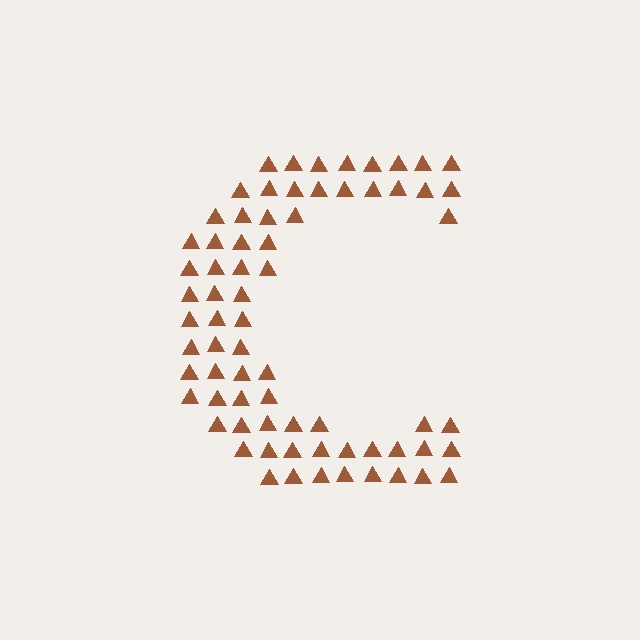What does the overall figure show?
The overall figure shows the letter C.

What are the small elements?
The small elements are triangles.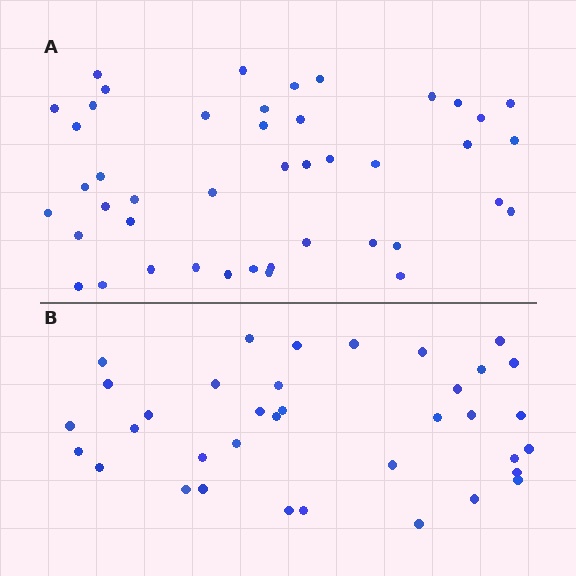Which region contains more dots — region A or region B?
Region A (the top region) has more dots.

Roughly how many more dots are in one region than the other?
Region A has roughly 8 or so more dots than region B.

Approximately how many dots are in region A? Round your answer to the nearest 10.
About 40 dots. (The exact count is 44, which rounds to 40.)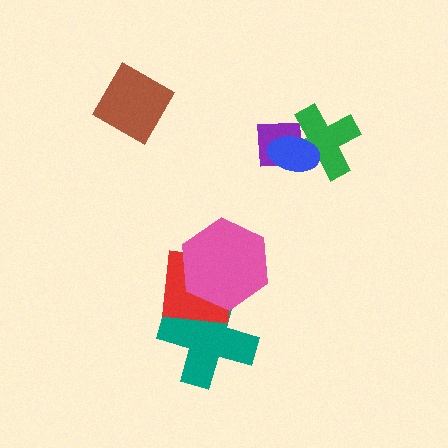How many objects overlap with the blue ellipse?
2 objects overlap with the blue ellipse.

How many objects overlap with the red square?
2 objects overlap with the red square.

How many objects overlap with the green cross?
2 objects overlap with the green cross.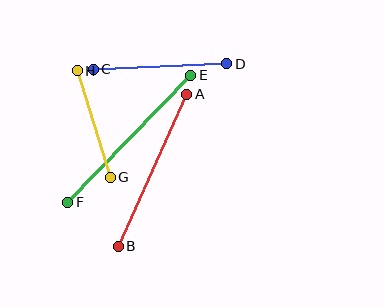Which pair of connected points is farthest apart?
Points E and F are farthest apart.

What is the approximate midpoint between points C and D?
The midpoint is at approximately (160, 66) pixels.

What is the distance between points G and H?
The distance is approximately 111 pixels.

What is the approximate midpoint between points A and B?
The midpoint is at approximately (153, 170) pixels.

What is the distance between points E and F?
The distance is approximately 177 pixels.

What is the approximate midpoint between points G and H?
The midpoint is at approximately (94, 124) pixels.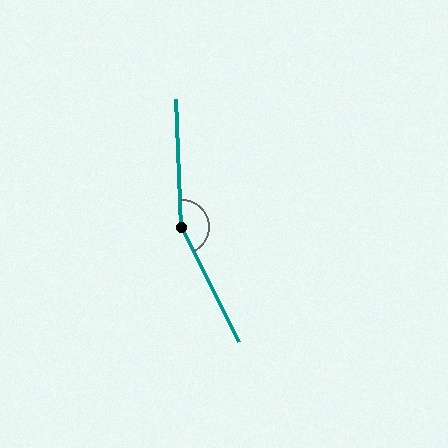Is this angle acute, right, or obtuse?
It is obtuse.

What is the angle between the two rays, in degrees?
Approximately 156 degrees.